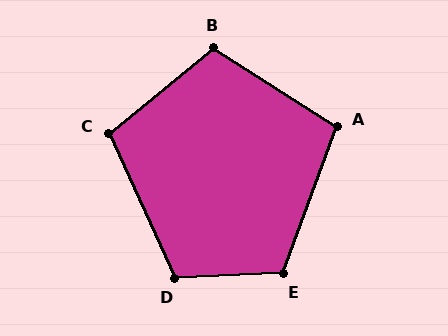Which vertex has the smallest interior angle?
A, at approximately 102 degrees.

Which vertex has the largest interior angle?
E, at approximately 113 degrees.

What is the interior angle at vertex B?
Approximately 108 degrees (obtuse).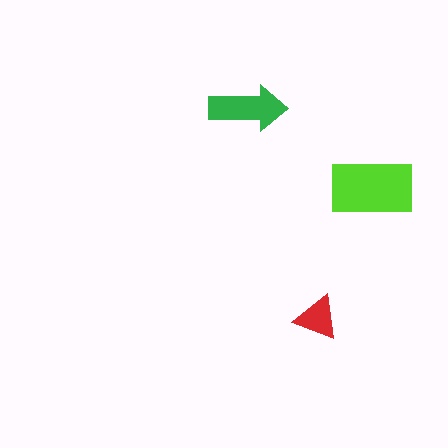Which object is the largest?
The lime rectangle.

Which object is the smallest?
The red triangle.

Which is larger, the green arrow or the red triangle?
The green arrow.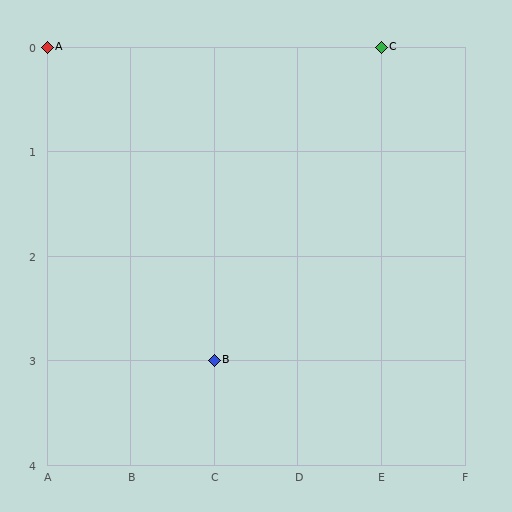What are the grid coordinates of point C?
Point C is at grid coordinates (E, 0).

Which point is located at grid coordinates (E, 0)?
Point C is at (E, 0).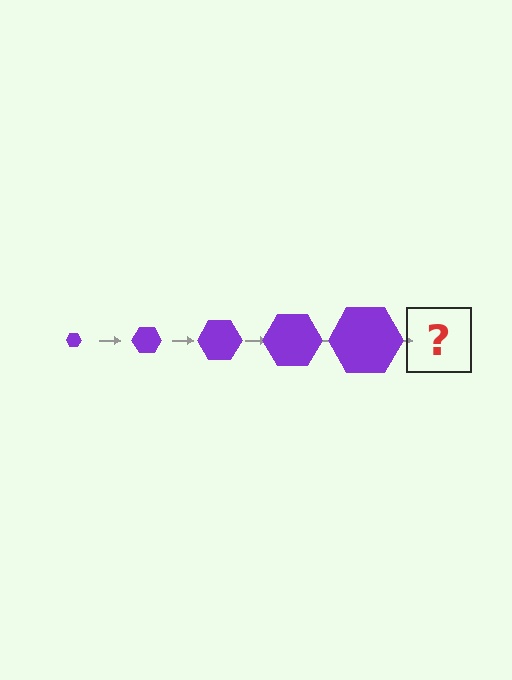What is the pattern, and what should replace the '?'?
The pattern is that the hexagon gets progressively larger each step. The '?' should be a purple hexagon, larger than the previous one.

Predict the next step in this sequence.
The next step is a purple hexagon, larger than the previous one.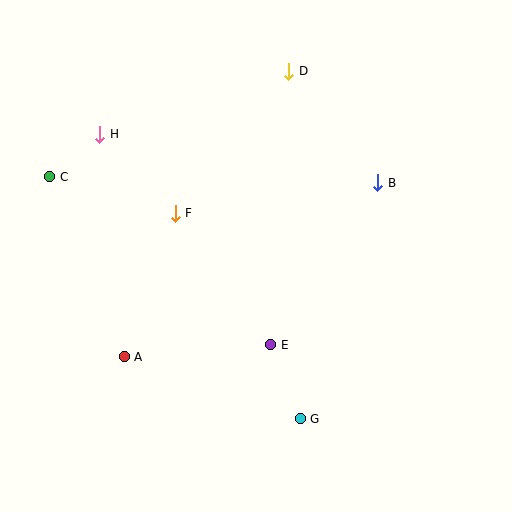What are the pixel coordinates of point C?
Point C is at (50, 177).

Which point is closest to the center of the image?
Point E at (271, 345) is closest to the center.